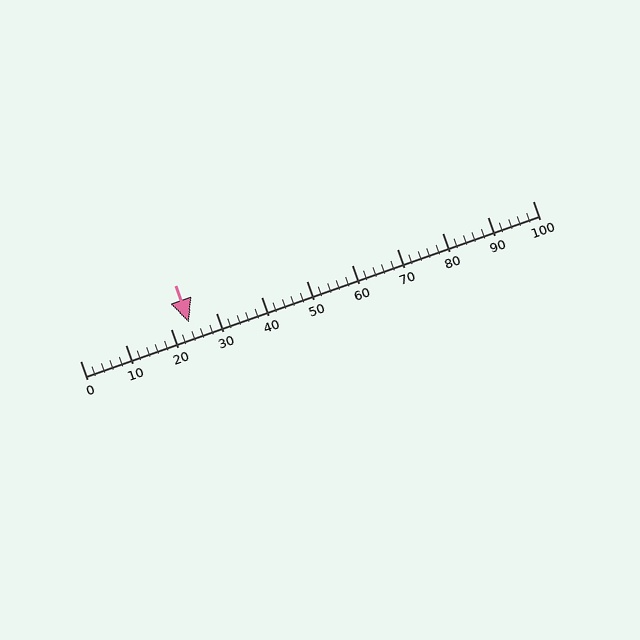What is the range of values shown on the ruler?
The ruler shows values from 0 to 100.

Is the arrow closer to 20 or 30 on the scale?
The arrow is closer to 20.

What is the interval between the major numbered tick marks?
The major tick marks are spaced 10 units apart.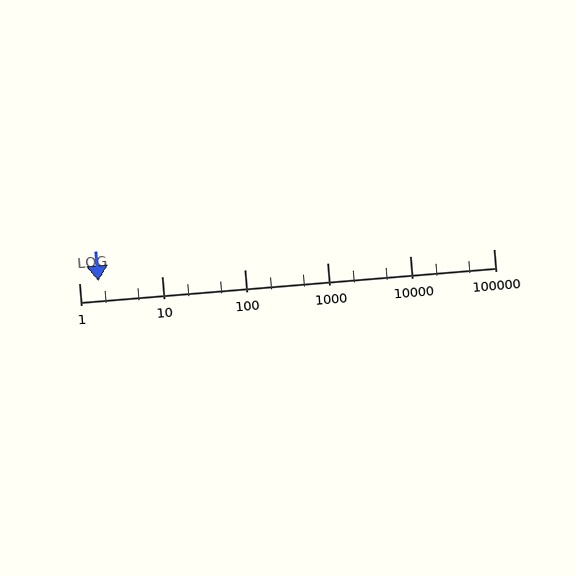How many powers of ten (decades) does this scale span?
The scale spans 5 decades, from 1 to 100000.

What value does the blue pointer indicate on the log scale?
The pointer indicates approximately 1.7.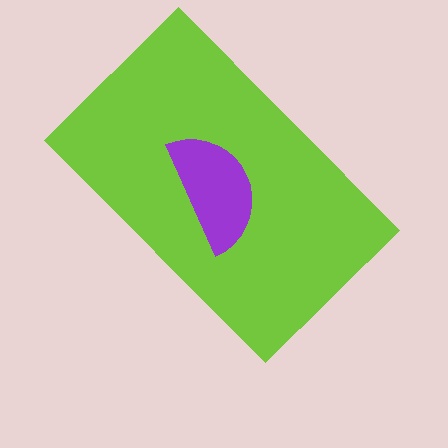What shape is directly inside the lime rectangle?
The purple semicircle.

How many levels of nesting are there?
2.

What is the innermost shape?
The purple semicircle.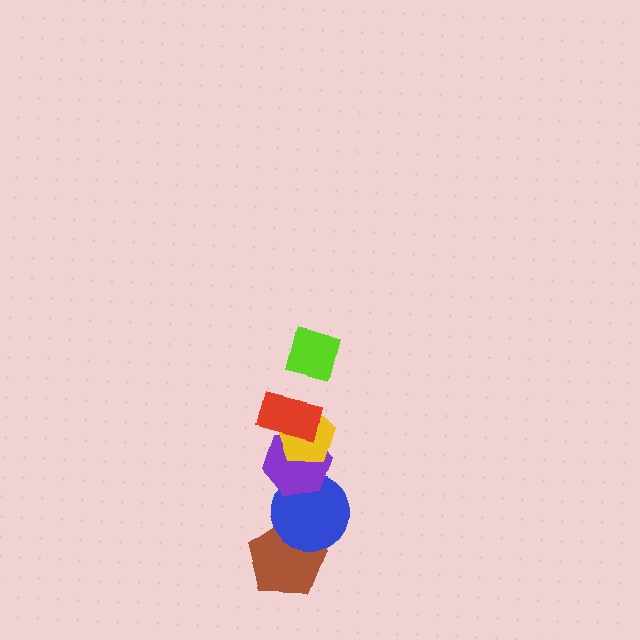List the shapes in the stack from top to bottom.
From top to bottom: the lime square, the red rectangle, the yellow pentagon, the purple hexagon, the blue circle, the brown pentagon.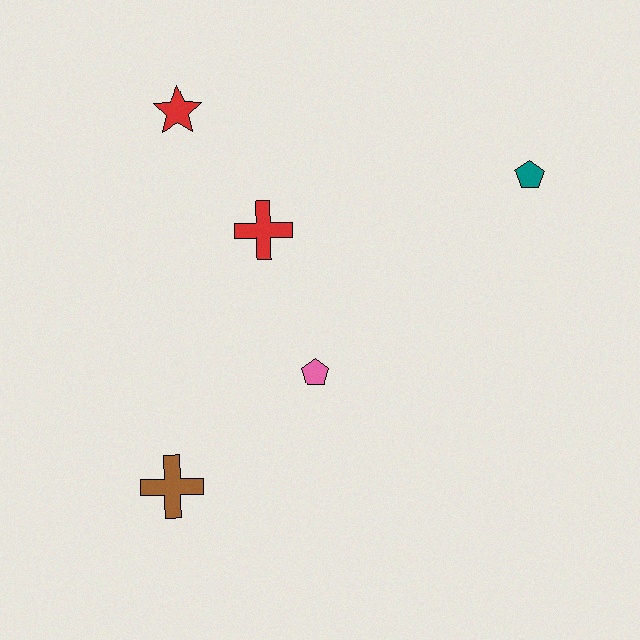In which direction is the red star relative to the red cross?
The red star is above the red cross.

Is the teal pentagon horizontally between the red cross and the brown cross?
No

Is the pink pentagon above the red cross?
No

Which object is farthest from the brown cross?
The teal pentagon is farthest from the brown cross.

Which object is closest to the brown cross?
The pink pentagon is closest to the brown cross.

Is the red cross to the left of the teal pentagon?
Yes